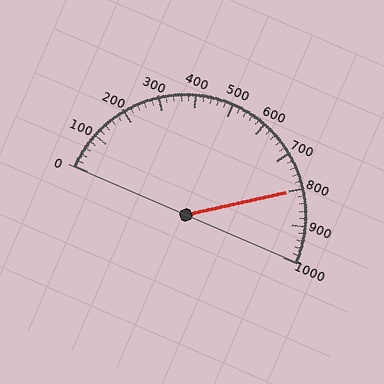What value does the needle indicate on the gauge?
The needle indicates approximately 800.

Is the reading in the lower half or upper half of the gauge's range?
The reading is in the upper half of the range (0 to 1000).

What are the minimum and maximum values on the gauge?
The gauge ranges from 0 to 1000.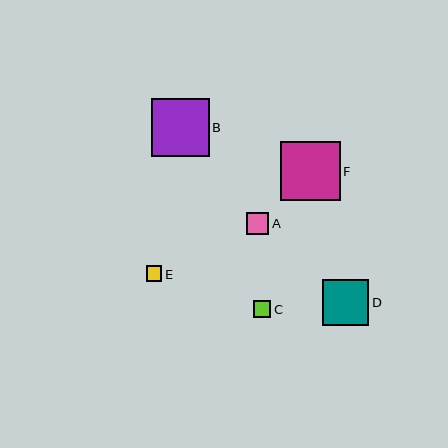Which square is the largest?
Square F is the largest with a size of approximately 60 pixels.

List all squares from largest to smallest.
From largest to smallest: F, B, D, A, C, E.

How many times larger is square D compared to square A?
Square D is approximately 2.1 times the size of square A.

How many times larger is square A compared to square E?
Square A is approximately 1.5 times the size of square E.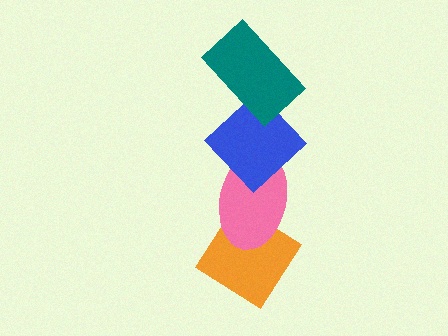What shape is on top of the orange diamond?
The pink ellipse is on top of the orange diamond.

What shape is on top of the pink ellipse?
The blue diamond is on top of the pink ellipse.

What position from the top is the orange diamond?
The orange diamond is 4th from the top.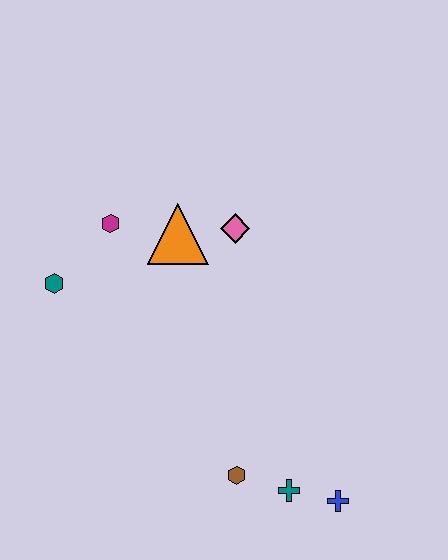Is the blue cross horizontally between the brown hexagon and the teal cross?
No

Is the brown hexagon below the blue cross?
No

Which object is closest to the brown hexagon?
The teal cross is closest to the brown hexagon.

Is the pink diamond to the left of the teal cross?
Yes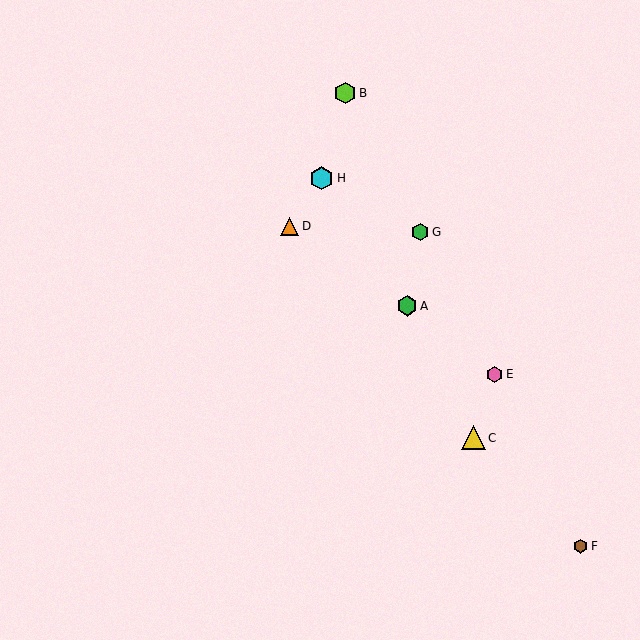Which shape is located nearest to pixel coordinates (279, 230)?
The orange triangle (labeled D) at (290, 226) is nearest to that location.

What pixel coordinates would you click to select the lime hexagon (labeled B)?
Click at (345, 93) to select the lime hexagon B.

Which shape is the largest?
The yellow triangle (labeled C) is the largest.